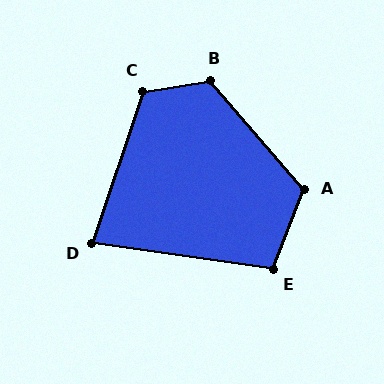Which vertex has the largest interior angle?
B, at approximately 122 degrees.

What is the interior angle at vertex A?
Approximately 118 degrees (obtuse).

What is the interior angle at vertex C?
Approximately 117 degrees (obtuse).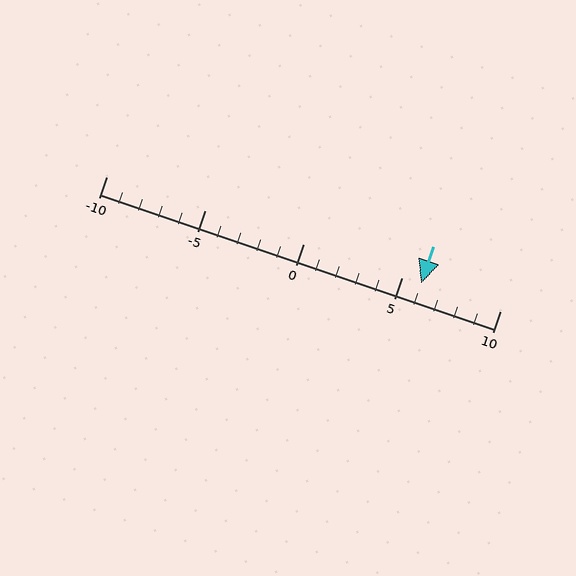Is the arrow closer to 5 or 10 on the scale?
The arrow is closer to 5.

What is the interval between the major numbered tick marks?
The major tick marks are spaced 5 units apart.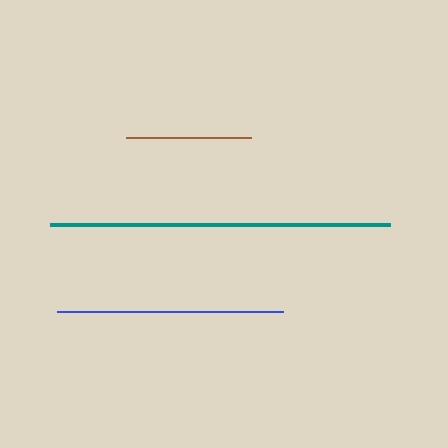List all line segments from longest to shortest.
From longest to shortest: teal, blue, brown.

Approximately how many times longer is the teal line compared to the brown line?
The teal line is approximately 2.7 times the length of the brown line.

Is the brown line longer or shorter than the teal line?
The teal line is longer than the brown line.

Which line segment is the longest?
The teal line is the longest at approximately 340 pixels.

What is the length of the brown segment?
The brown segment is approximately 125 pixels long.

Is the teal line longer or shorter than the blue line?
The teal line is longer than the blue line.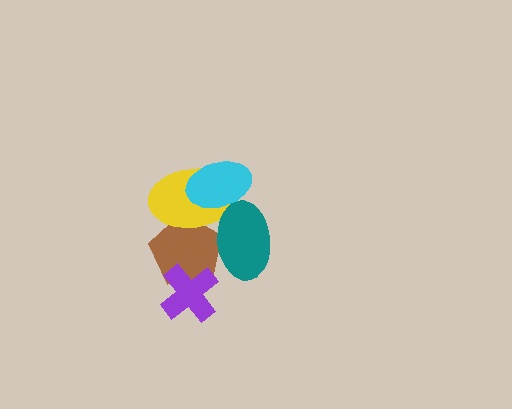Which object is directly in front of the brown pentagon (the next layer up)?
The yellow ellipse is directly in front of the brown pentagon.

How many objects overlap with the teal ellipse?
3 objects overlap with the teal ellipse.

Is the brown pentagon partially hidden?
Yes, it is partially covered by another shape.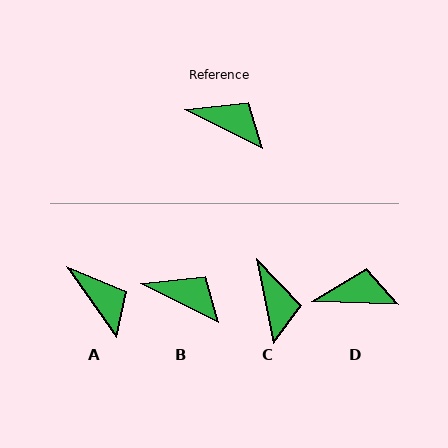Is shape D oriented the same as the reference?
No, it is off by about 25 degrees.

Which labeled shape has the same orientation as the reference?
B.